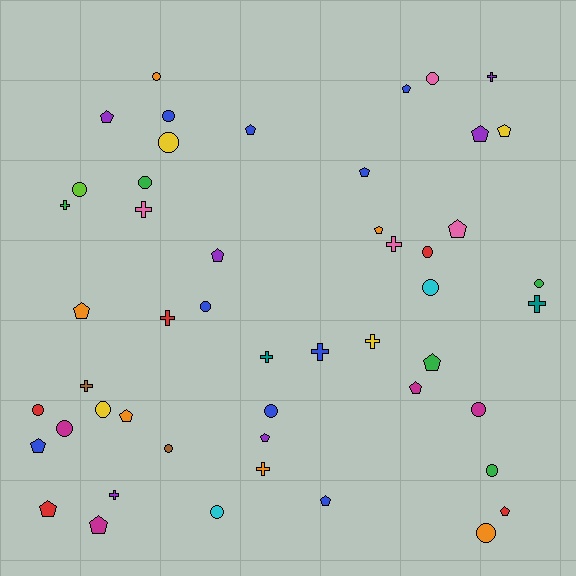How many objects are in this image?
There are 50 objects.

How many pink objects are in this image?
There are 4 pink objects.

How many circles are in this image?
There are 19 circles.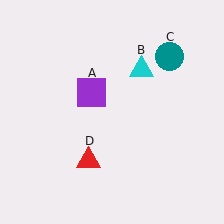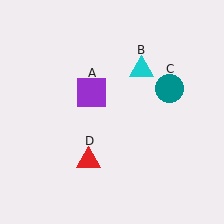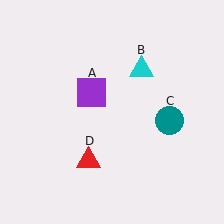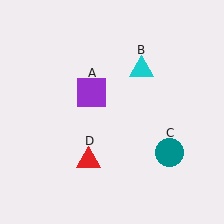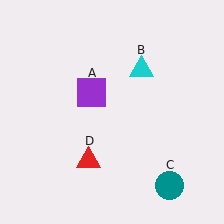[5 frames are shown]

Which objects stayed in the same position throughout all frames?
Purple square (object A) and cyan triangle (object B) and red triangle (object D) remained stationary.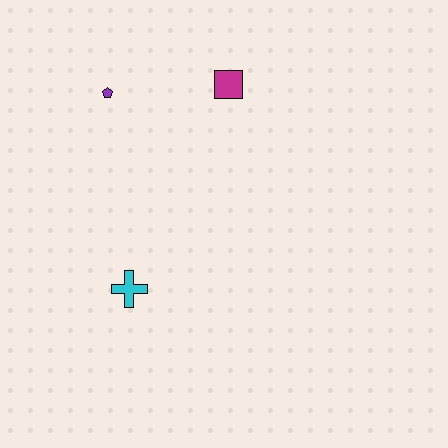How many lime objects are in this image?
There are no lime objects.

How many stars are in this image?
There are no stars.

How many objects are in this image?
There are 3 objects.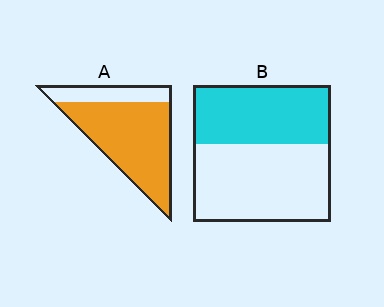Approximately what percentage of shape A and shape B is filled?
A is approximately 75% and B is approximately 45%.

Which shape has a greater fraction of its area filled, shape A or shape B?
Shape A.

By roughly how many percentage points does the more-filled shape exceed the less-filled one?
By roughly 35 percentage points (A over B).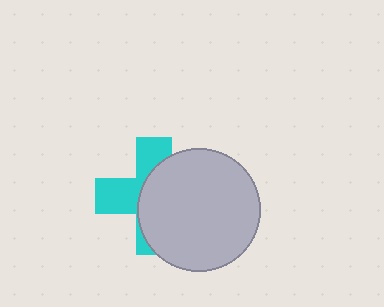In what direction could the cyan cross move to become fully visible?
The cyan cross could move left. That would shift it out from behind the light gray circle entirely.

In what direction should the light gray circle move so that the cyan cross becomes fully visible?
The light gray circle should move right. That is the shortest direction to clear the overlap and leave the cyan cross fully visible.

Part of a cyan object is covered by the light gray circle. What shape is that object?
It is a cross.